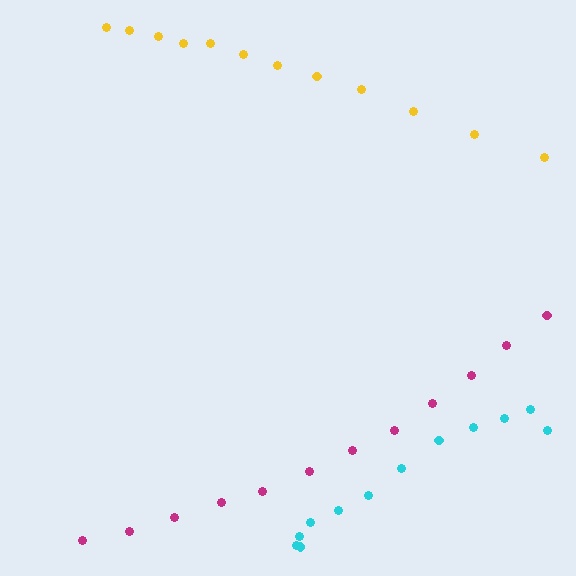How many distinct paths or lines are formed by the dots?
There are 3 distinct paths.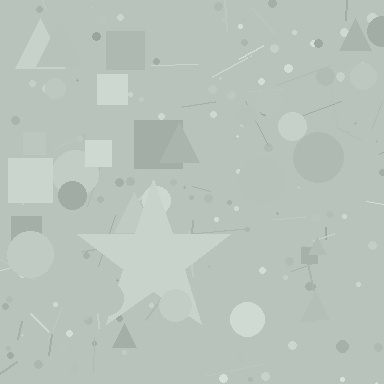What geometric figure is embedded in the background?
A star is embedded in the background.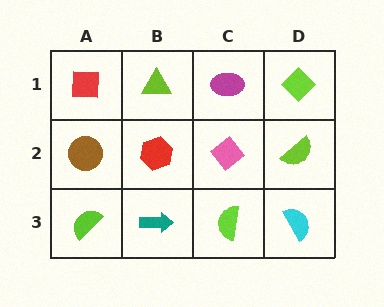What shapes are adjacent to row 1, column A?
A brown circle (row 2, column A), a lime triangle (row 1, column B).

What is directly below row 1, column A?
A brown circle.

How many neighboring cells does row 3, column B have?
3.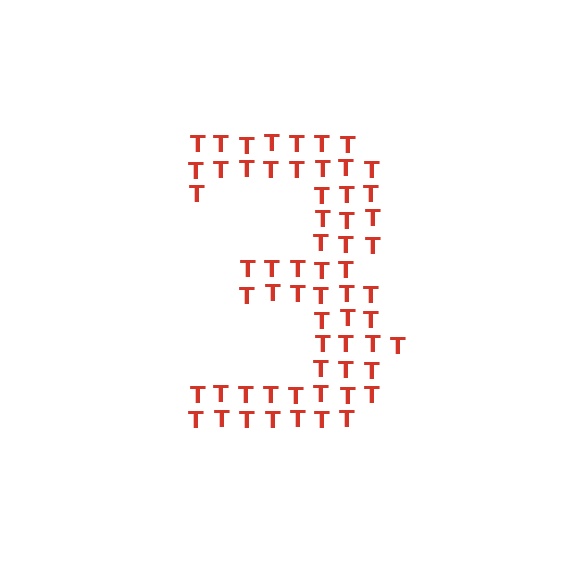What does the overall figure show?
The overall figure shows the digit 3.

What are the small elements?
The small elements are letter T's.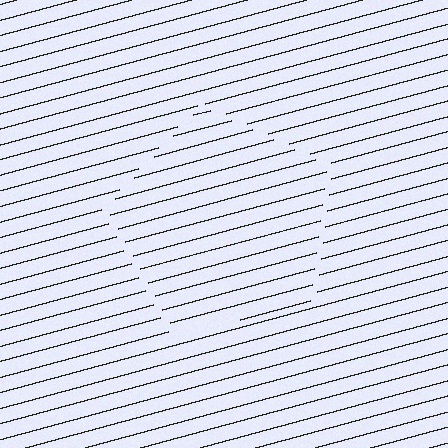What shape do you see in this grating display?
An illusory pentagon. The interior of the shape contains the same grating, shifted by half a period — the contour is defined by the phase discontinuity where line-ends from the inner and outer gratings abut.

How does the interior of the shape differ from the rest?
The interior of the shape contains the same grating, shifted by half a period — the contour is defined by the phase discontinuity where line-ends from the inner and outer gratings abut.